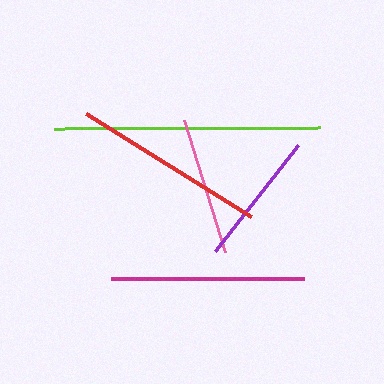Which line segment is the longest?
The lime line is the longest at approximately 266 pixels.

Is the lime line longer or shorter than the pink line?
The lime line is longer than the pink line.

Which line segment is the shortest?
The purple line is the shortest at approximately 135 pixels.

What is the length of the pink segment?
The pink segment is approximately 138 pixels long.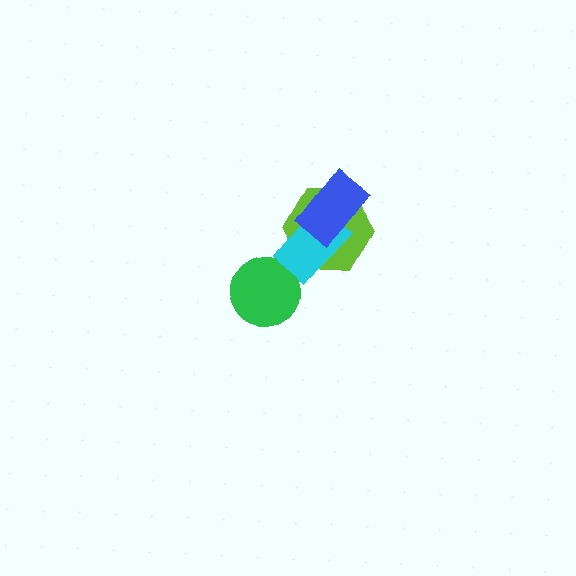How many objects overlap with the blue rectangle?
2 objects overlap with the blue rectangle.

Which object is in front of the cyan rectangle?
The blue rectangle is in front of the cyan rectangle.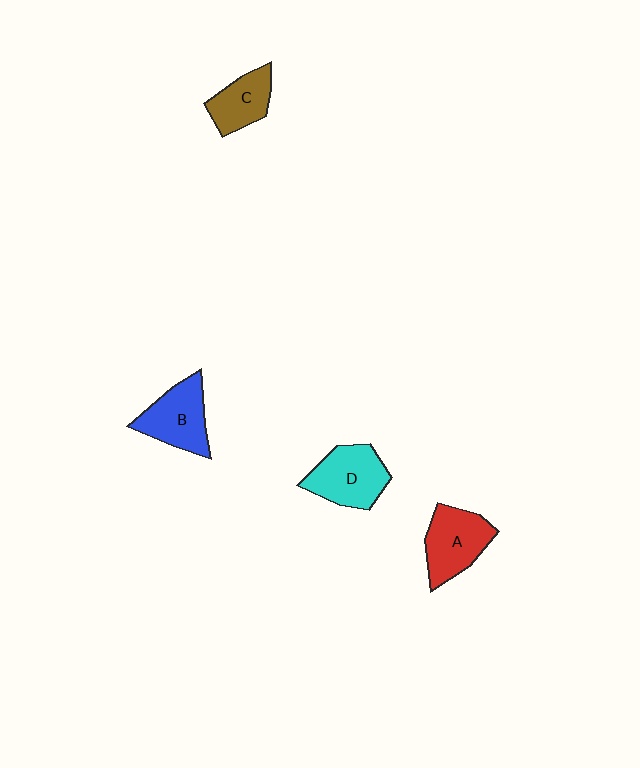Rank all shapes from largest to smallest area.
From largest to smallest: D (cyan), A (red), B (blue), C (brown).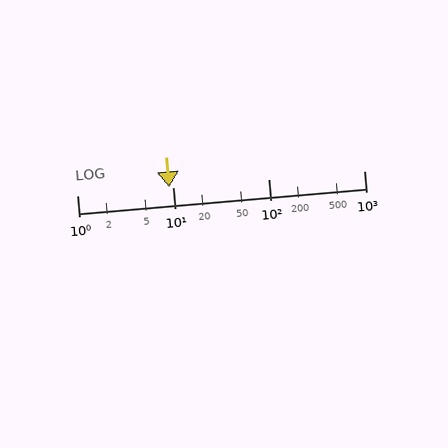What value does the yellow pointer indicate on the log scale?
The pointer indicates approximately 9.2.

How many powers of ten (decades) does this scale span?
The scale spans 3 decades, from 1 to 1000.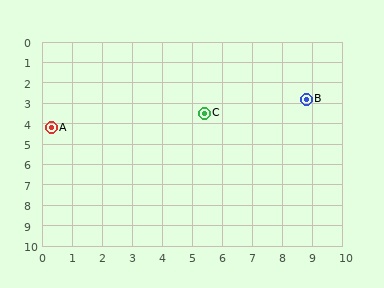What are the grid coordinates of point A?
Point A is at approximately (0.3, 4.2).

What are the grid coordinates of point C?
Point C is at approximately (5.4, 3.5).